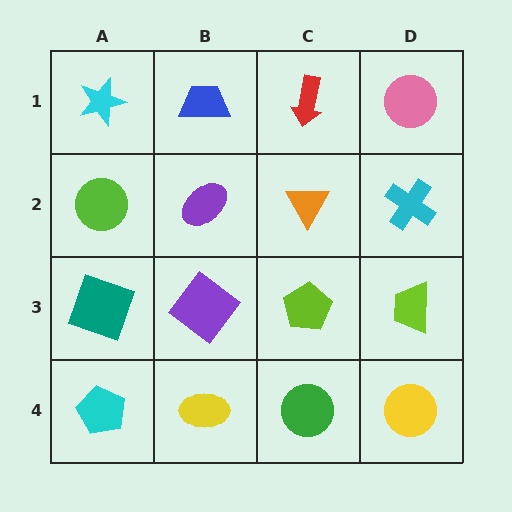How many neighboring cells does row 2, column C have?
4.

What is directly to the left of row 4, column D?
A green circle.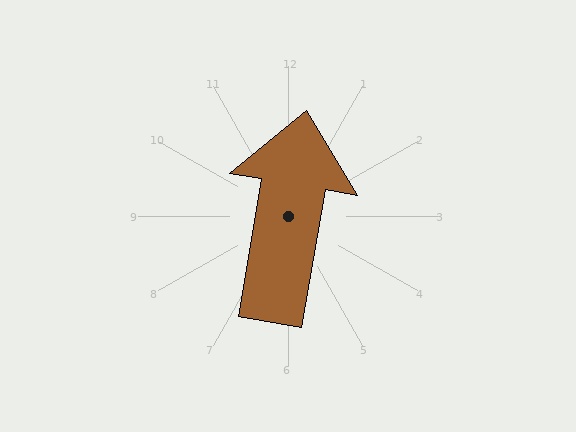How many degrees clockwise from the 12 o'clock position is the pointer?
Approximately 10 degrees.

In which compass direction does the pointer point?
North.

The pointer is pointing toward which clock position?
Roughly 12 o'clock.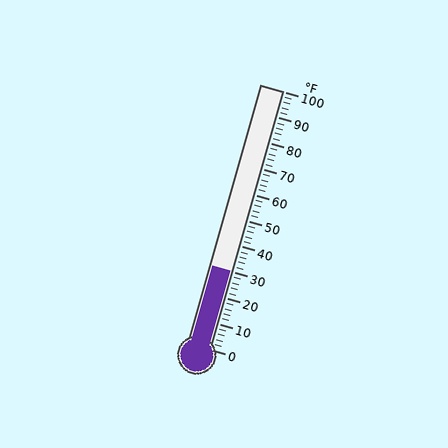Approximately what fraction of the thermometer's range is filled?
The thermometer is filled to approximately 30% of its range.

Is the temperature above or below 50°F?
The temperature is below 50°F.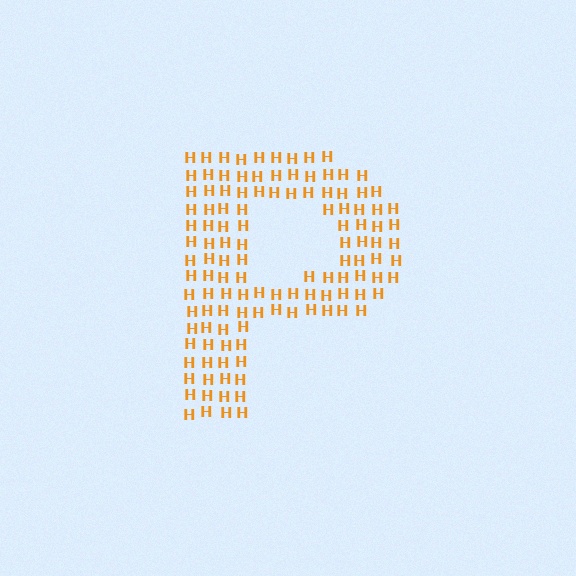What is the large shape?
The large shape is the letter P.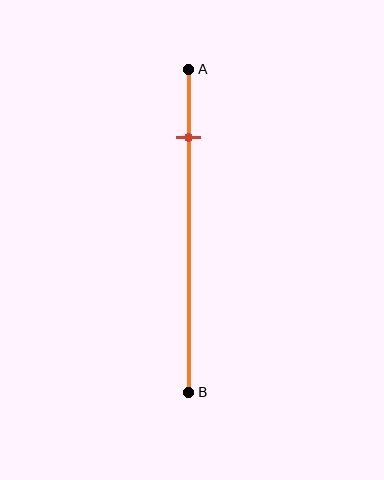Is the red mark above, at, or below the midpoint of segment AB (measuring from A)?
The red mark is above the midpoint of segment AB.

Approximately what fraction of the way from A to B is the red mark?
The red mark is approximately 20% of the way from A to B.